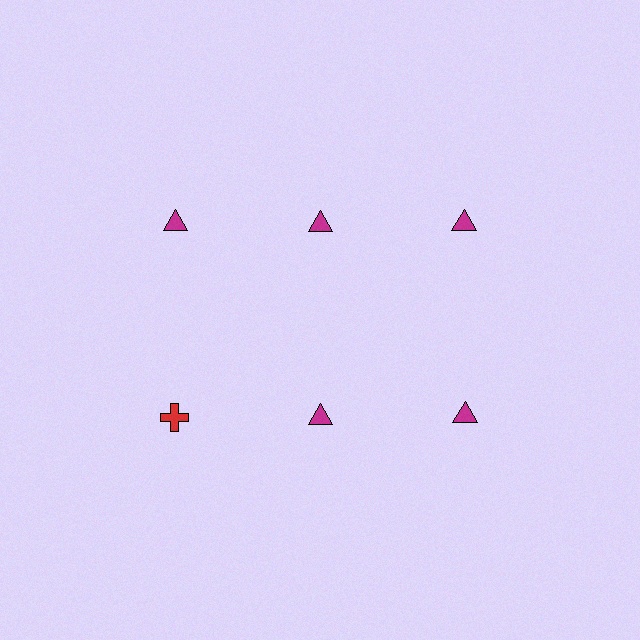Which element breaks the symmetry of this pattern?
The red cross in the second row, leftmost column breaks the symmetry. All other shapes are magenta triangles.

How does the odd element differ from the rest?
It differs in both color (red instead of magenta) and shape (cross instead of triangle).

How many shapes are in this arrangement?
There are 6 shapes arranged in a grid pattern.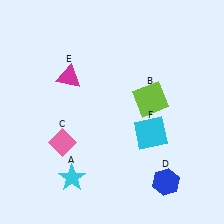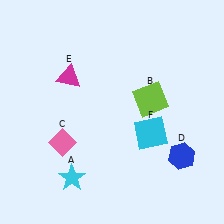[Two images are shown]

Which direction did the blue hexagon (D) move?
The blue hexagon (D) moved up.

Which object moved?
The blue hexagon (D) moved up.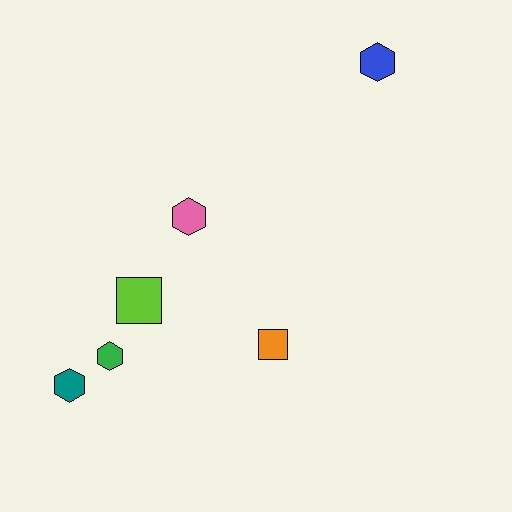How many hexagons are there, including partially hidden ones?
There are 4 hexagons.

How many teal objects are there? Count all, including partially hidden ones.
There is 1 teal object.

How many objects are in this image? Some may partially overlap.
There are 6 objects.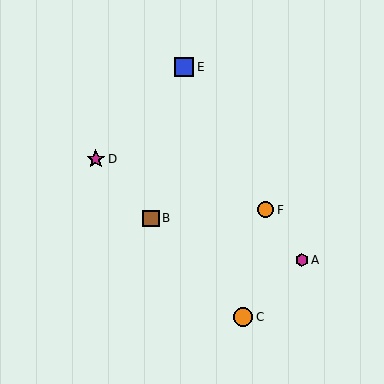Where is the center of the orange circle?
The center of the orange circle is at (265, 210).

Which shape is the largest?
The blue square (labeled E) is the largest.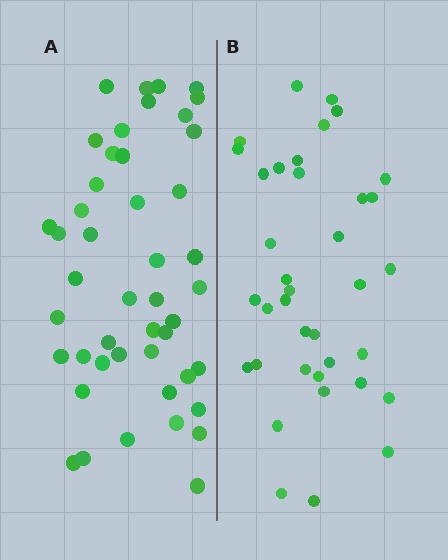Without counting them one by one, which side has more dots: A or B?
Region A (the left region) has more dots.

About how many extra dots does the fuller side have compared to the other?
Region A has roughly 8 or so more dots than region B.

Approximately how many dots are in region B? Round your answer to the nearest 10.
About 40 dots. (The exact count is 37, which rounds to 40.)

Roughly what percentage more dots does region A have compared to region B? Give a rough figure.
About 25% more.